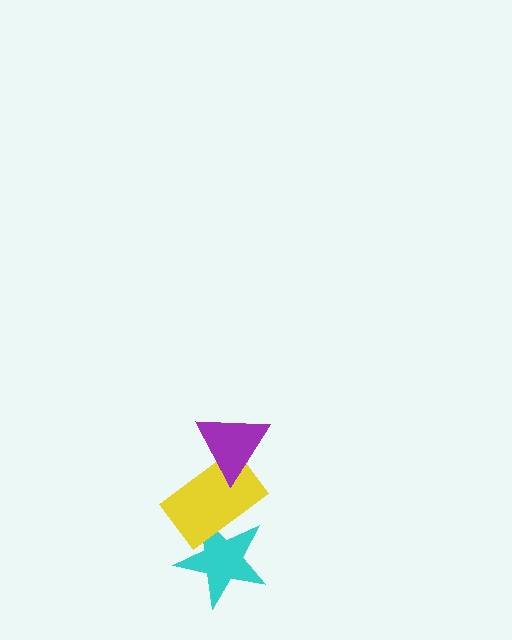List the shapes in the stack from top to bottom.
From top to bottom: the purple triangle, the yellow rectangle, the cyan star.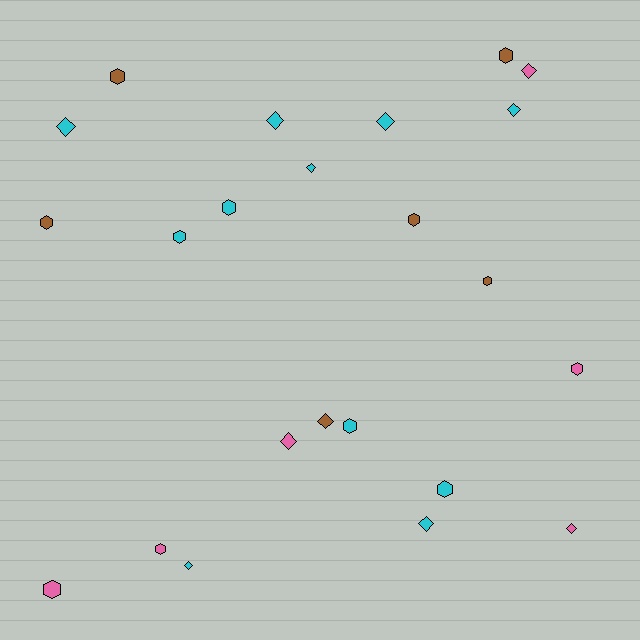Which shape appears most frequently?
Hexagon, with 12 objects.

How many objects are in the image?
There are 23 objects.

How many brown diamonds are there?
There is 1 brown diamond.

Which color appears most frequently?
Cyan, with 11 objects.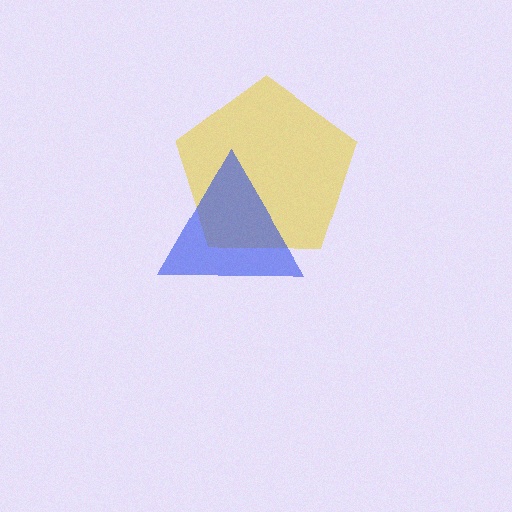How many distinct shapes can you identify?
There are 2 distinct shapes: a yellow pentagon, a blue triangle.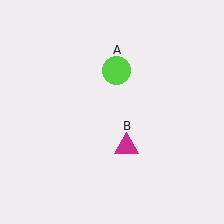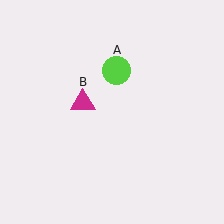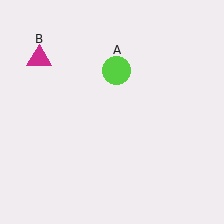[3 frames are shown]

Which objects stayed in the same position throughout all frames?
Lime circle (object A) remained stationary.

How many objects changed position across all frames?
1 object changed position: magenta triangle (object B).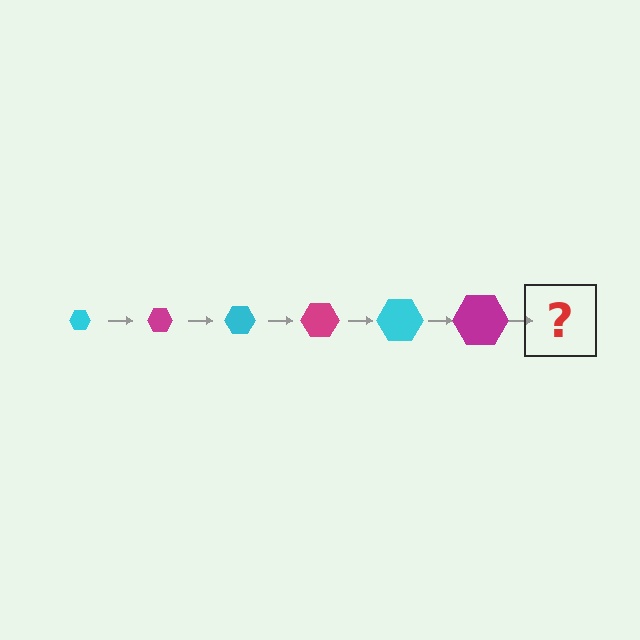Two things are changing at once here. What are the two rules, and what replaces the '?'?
The two rules are that the hexagon grows larger each step and the color cycles through cyan and magenta. The '?' should be a cyan hexagon, larger than the previous one.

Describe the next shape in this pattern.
It should be a cyan hexagon, larger than the previous one.